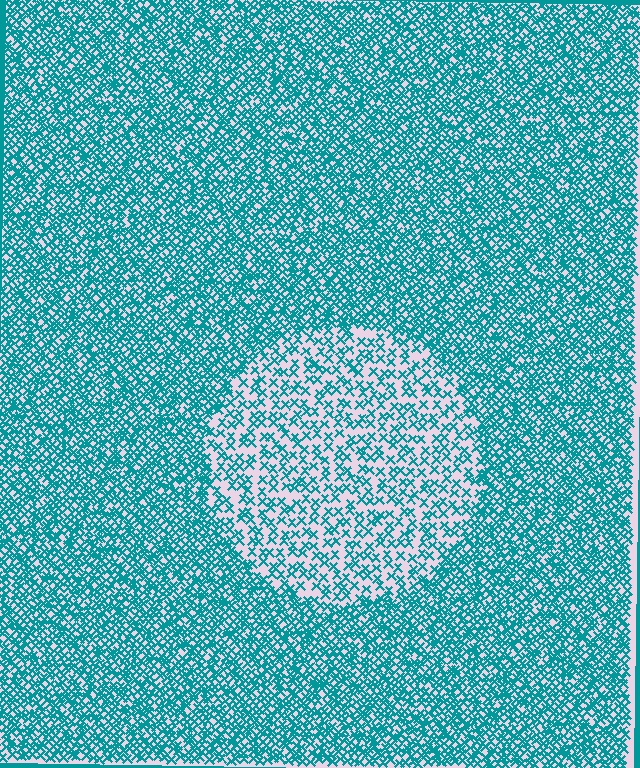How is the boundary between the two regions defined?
The boundary is defined by a change in element density (approximately 2.2x ratio). All elements are the same color, size, and shape.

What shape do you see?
I see a circle.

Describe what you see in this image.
The image contains small teal elements arranged at two different densities. A circle-shaped region is visible where the elements are less densely packed than the surrounding area.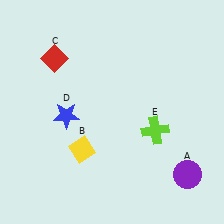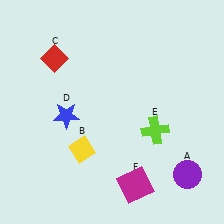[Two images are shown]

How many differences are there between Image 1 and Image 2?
There is 1 difference between the two images.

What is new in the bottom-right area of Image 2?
A magenta square (F) was added in the bottom-right area of Image 2.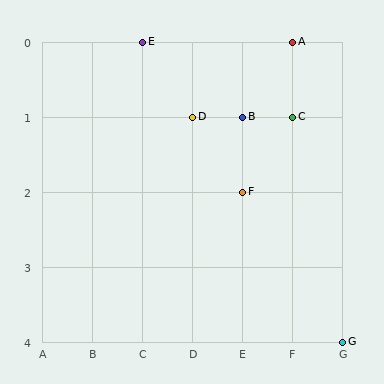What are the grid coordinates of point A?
Point A is at grid coordinates (F, 0).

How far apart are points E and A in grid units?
Points E and A are 3 columns apart.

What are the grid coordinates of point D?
Point D is at grid coordinates (D, 1).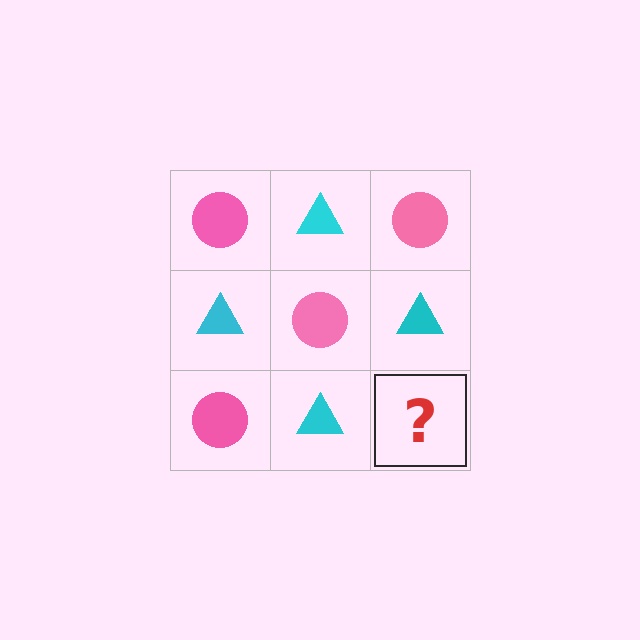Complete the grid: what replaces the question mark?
The question mark should be replaced with a pink circle.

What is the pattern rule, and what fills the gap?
The rule is that it alternates pink circle and cyan triangle in a checkerboard pattern. The gap should be filled with a pink circle.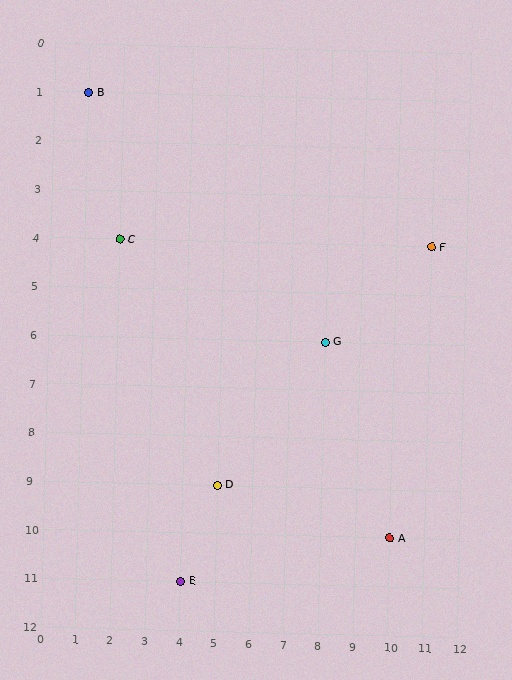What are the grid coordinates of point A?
Point A is at grid coordinates (10, 10).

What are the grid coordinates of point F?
Point F is at grid coordinates (11, 4).